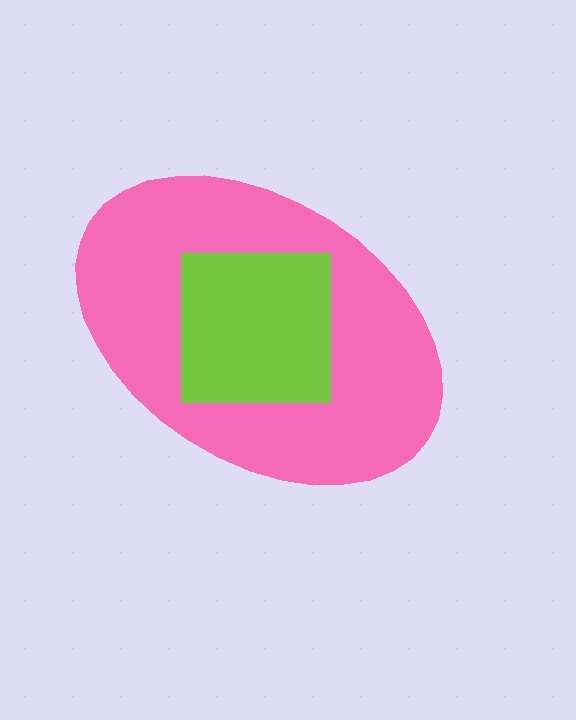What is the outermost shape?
The pink ellipse.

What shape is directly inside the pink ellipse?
The lime square.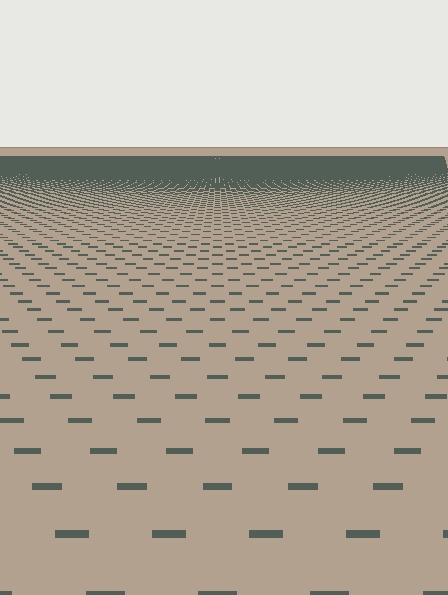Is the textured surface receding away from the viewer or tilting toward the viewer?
The surface is receding away from the viewer. Texture elements get smaller and denser toward the top.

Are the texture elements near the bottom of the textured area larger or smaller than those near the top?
Larger. Near the bottom, elements are closer to the viewer and appear at a bigger on-screen size.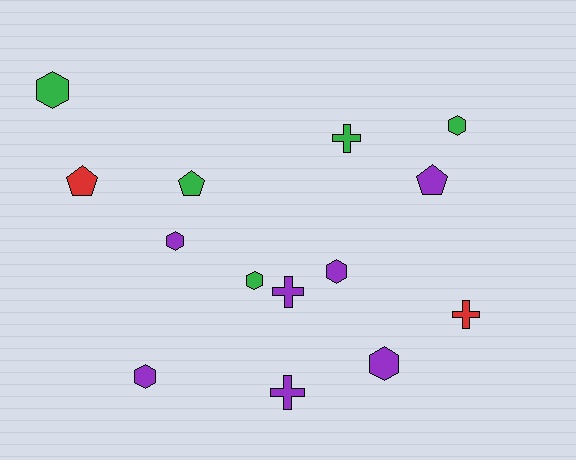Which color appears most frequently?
Purple, with 7 objects.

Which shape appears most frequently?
Hexagon, with 7 objects.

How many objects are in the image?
There are 14 objects.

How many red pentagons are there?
There is 1 red pentagon.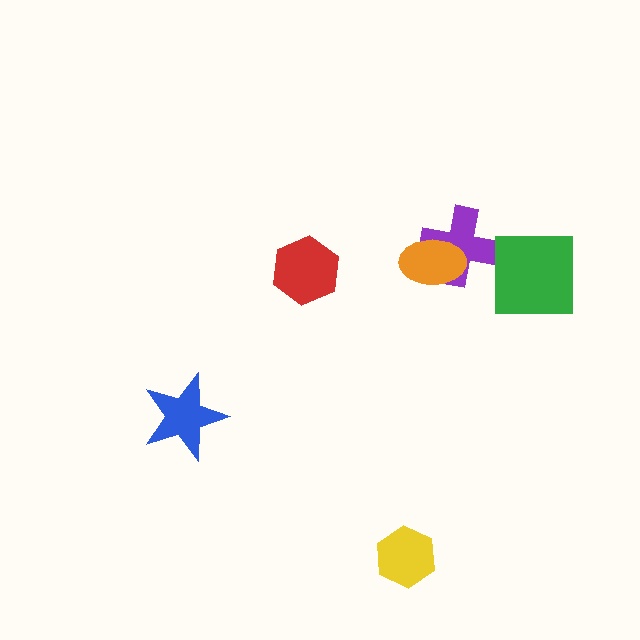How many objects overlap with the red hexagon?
0 objects overlap with the red hexagon.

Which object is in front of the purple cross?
The orange ellipse is in front of the purple cross.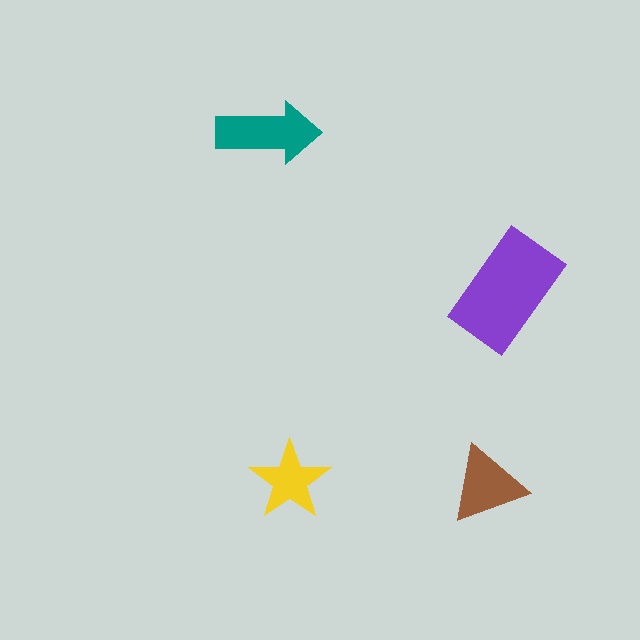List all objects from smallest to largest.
The yellow star, the brown triangle, the teal arrow, the purple rectangle.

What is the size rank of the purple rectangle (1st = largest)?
1st.